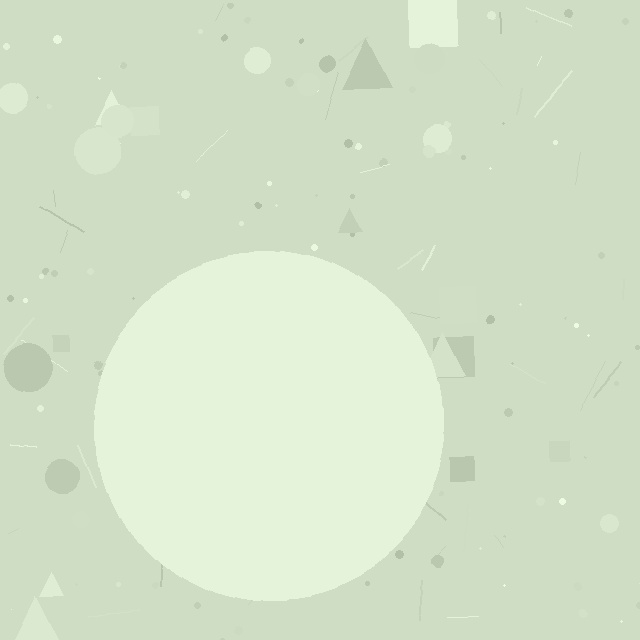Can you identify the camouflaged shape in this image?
The camouflaged shape is a circle.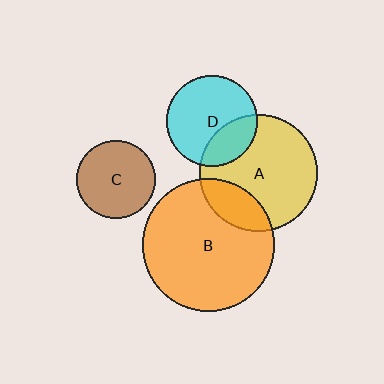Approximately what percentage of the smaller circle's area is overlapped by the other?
Approximately 30%.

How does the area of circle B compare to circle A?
Approximately 1.3 times.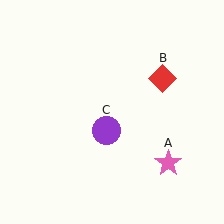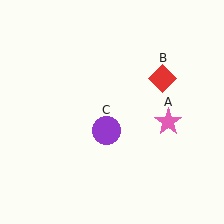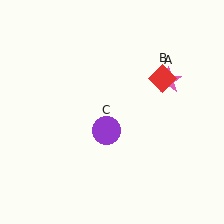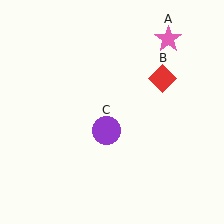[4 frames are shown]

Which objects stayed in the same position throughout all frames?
Red diamond (object B) and purple circle (object C) remained stationary.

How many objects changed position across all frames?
1 object changed position: pink star (object A).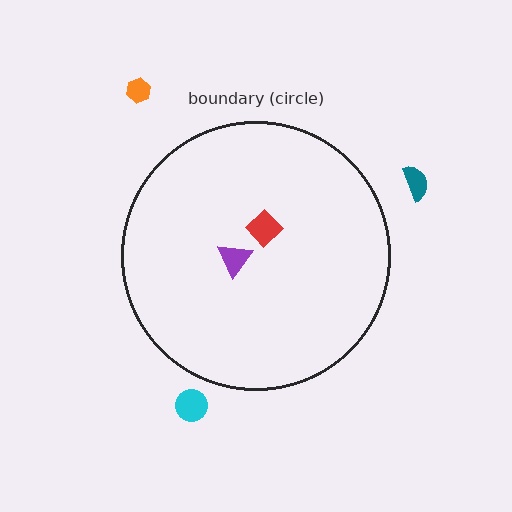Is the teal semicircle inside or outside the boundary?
Outside.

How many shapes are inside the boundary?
2 inside, 3 outside.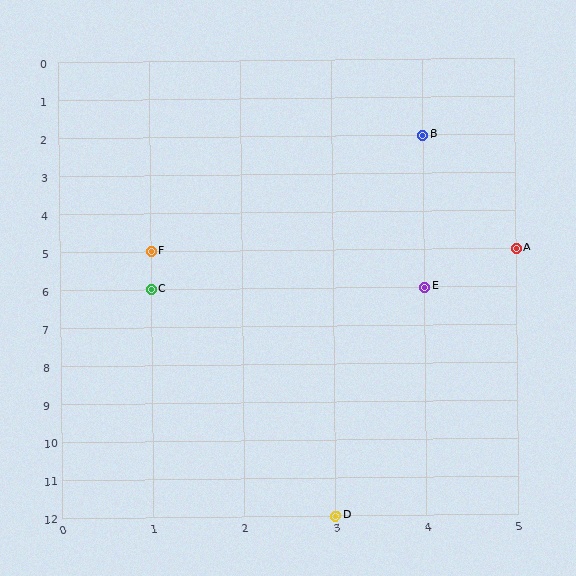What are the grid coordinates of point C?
Point C is at grid coordinates (1, 6).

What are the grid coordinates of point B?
Point B is at grid coordinates (4, 2).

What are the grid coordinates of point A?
Point A is at grid coordinates (5, 5).